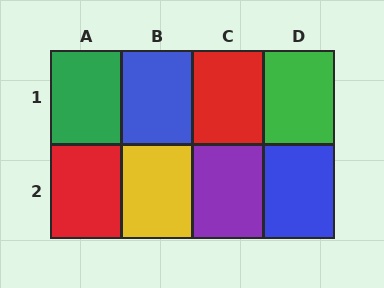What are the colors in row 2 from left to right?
Red, yellow, purple, blue.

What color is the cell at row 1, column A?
Green.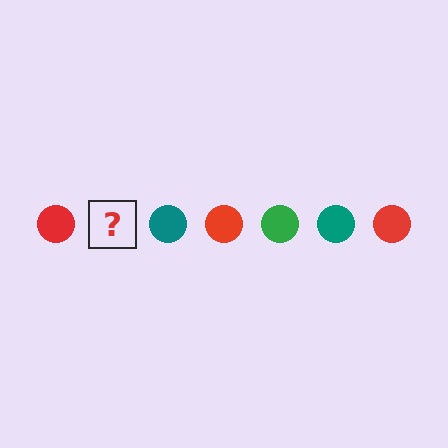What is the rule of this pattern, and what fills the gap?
The rule is that the pattern cycles through red, green, teal circles. The gap should be filled with a green circle.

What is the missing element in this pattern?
The missing element is a green circle.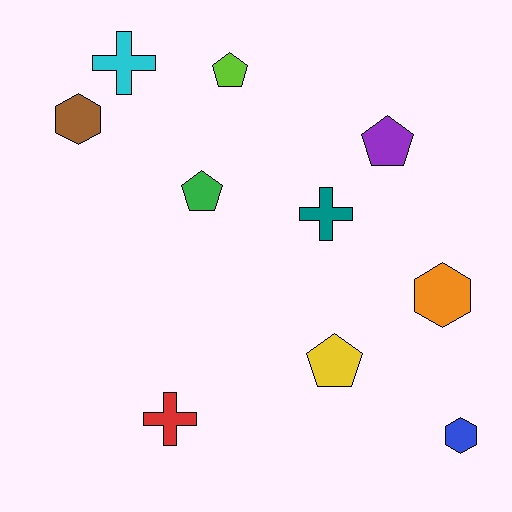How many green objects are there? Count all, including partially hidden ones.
There is 1 green object.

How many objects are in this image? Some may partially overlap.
There are 10 objects.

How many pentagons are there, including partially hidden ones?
There are 4 pentagons.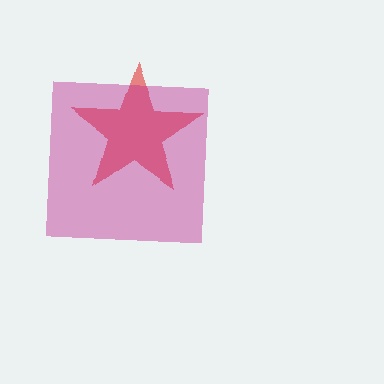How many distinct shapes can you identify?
There are 2 distinct shapes: a red star, a magenta square.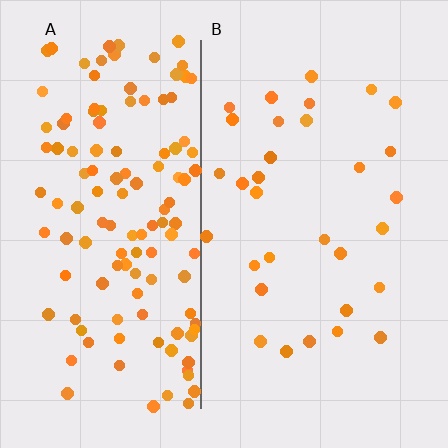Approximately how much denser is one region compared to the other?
Approximately 4.2× — region A over region B.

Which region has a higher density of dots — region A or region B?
A (the left).